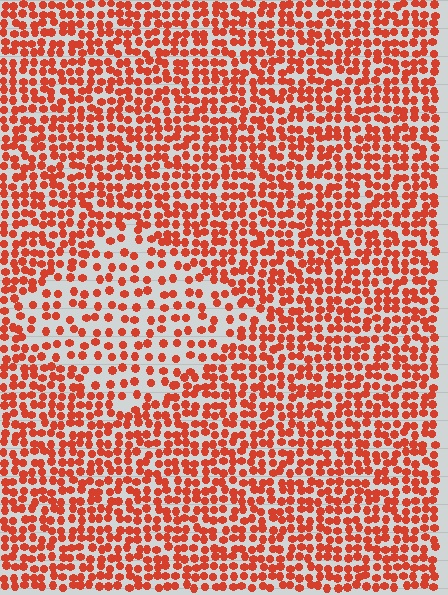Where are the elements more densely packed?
The elements are more densely packed outside the diamond boundary.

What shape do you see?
I see a diamond.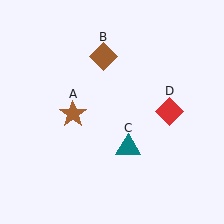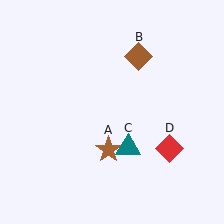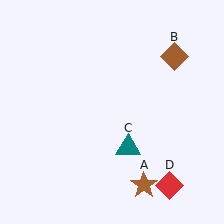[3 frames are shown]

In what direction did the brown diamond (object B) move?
The brown diamond (object B) moved right.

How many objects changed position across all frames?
3 objects changed position: brown star (object A), brown diamond (object B), red diamond (object D).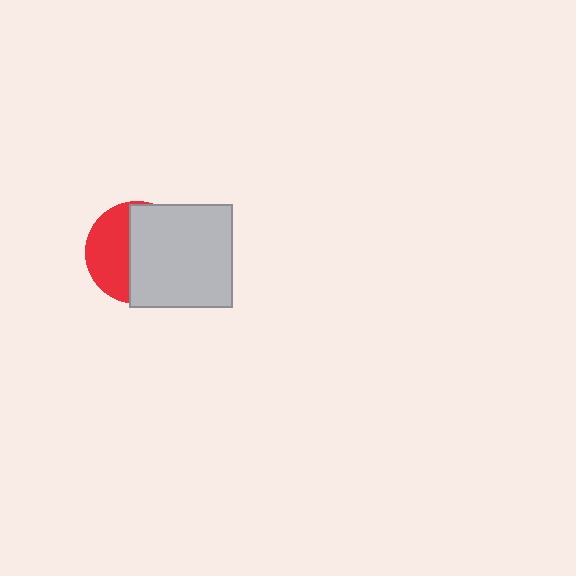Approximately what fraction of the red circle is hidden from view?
Roughly 59% of the red circle is hidden behind the light gray square.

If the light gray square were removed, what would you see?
You would see the complete red circle.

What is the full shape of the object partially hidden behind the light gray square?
The partially hidden object is a red circle.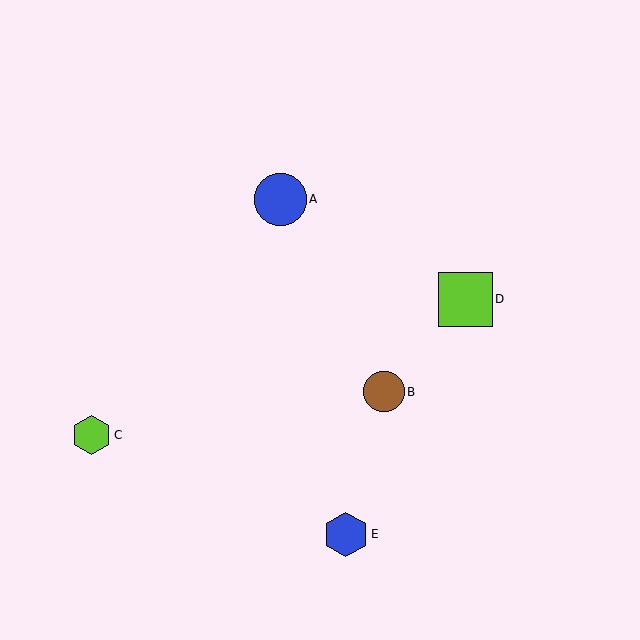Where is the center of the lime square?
The center of the lime square is at (466, 299).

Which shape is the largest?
The lime square (labeled D) is the largest.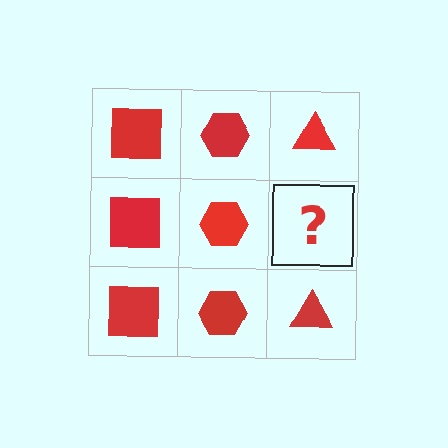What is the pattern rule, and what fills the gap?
The rule is that each column has a consistent shape. The gap should be filled with a red triangle.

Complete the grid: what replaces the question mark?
The question mark should be replaced with a red triangle.